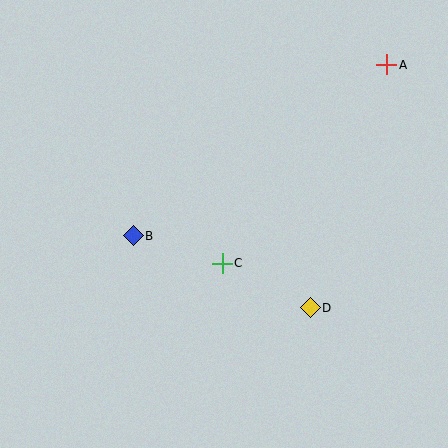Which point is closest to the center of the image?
Point C at (222, 263) is closest to the center.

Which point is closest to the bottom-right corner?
Point D is closest to the bottom-right corner.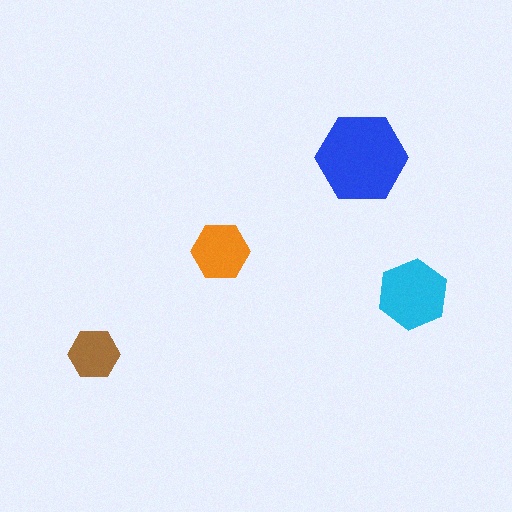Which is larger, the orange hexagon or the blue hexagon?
The blue one.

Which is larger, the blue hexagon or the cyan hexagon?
The blue one.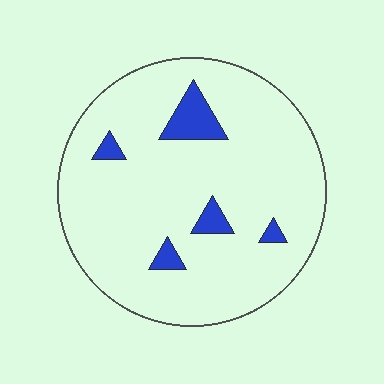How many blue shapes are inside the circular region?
5.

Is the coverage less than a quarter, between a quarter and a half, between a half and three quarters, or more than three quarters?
Less than a quarter.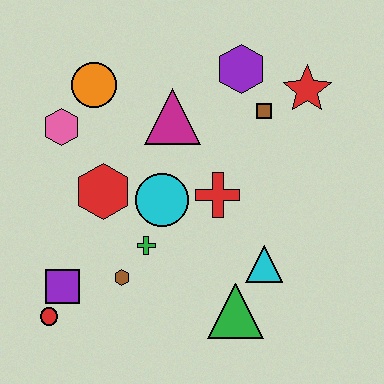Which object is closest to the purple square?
The red circle is closest to the purple square.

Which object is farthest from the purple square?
The red star is farthest from the purple square.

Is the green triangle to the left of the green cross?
No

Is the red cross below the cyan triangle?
No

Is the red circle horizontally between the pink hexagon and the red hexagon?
No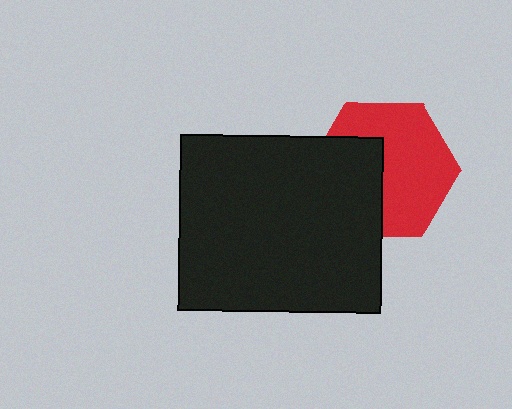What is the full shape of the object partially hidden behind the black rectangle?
The partially hidden object is a red hexagon.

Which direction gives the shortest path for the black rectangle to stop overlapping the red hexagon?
Moving left gives the shortest separation.